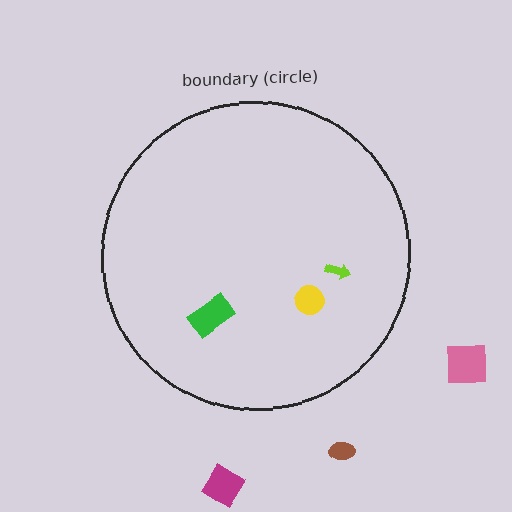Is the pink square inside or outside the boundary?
Outside.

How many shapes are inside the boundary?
3 inside, 3 outside.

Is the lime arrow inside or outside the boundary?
Inside.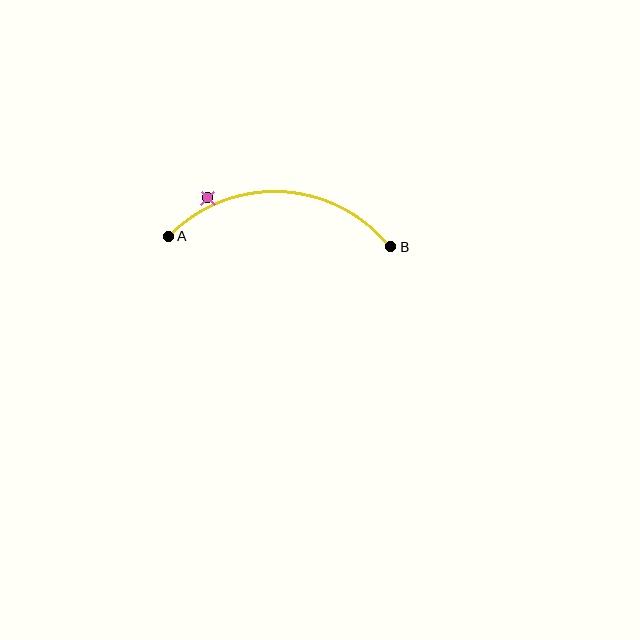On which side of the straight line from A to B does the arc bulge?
The arc bulges above the straight line connecting A and B.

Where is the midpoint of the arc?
The arc midpoint is the point on the curve farthest from the straight line joining A and B. It sits above that line.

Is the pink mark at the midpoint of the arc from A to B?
No — the pink mark does not lie on the arc at all. It sits slightly outside the curve.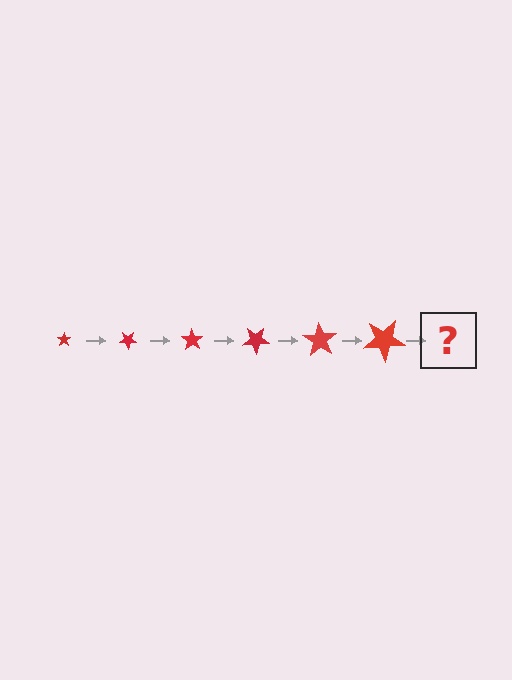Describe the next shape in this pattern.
It should be a star, larger than the previous one and rotated 210 degrees from the start.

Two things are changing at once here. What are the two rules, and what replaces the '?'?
The two rules are that the star grows larger each step and it rotates 35 degrees each step. The '?' should be a star, larger than the previous one and rotated 210 degrees from the start.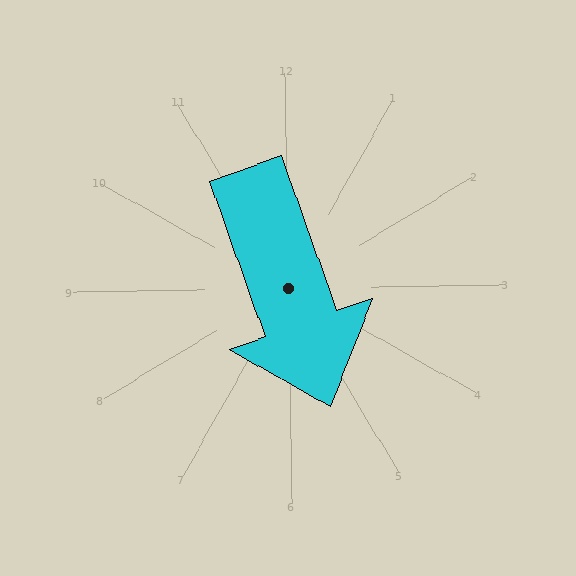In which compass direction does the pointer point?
South.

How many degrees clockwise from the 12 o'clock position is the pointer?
Approximately 161 degrees.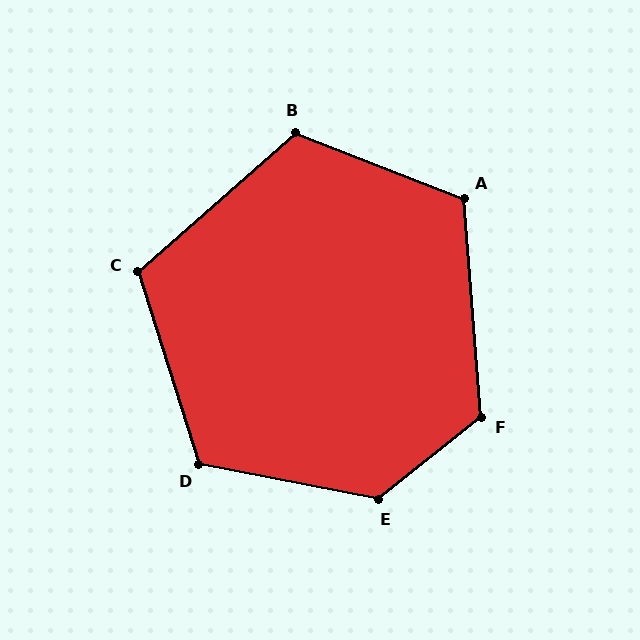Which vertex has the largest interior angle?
E, at approximately 131 degrees.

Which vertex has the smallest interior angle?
C, at approximately 114 degrees.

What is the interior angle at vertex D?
Approximately 119 degrees (obtuse).